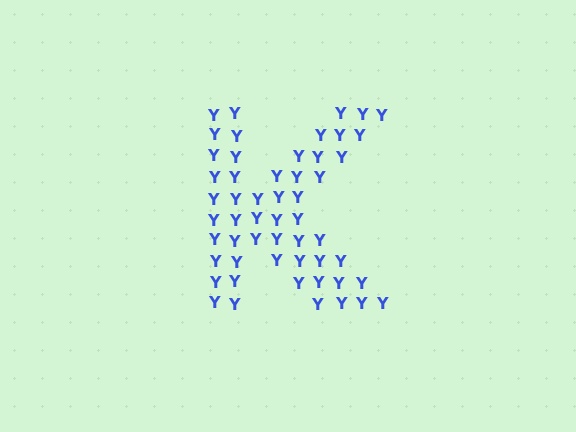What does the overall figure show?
The overall figure shows the letter K.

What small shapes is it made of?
It is made of small letter Y's.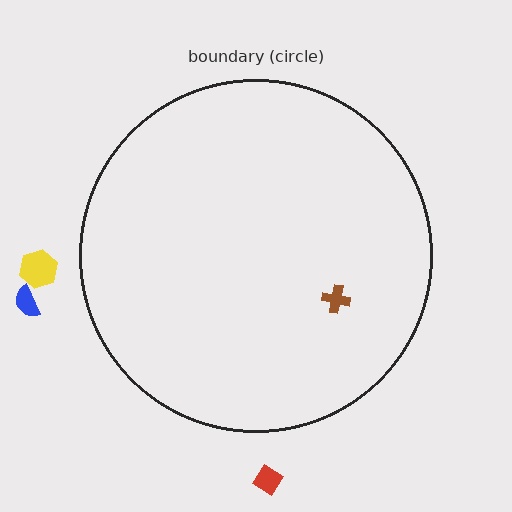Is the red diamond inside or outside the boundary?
Outside.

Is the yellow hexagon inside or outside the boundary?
Outside.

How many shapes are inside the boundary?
1 inside, 3 outside.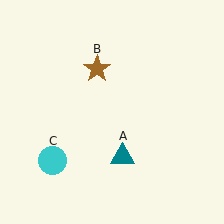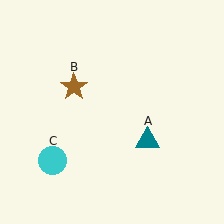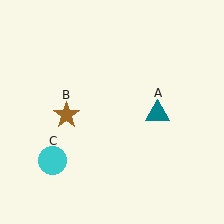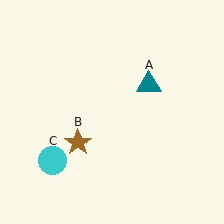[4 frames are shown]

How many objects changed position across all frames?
2 objects changed position: teal triangle (object A), brown star (object B).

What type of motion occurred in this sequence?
The teal triangle (object A), brown star (object B) rotated counterclockwise around the center of the scene.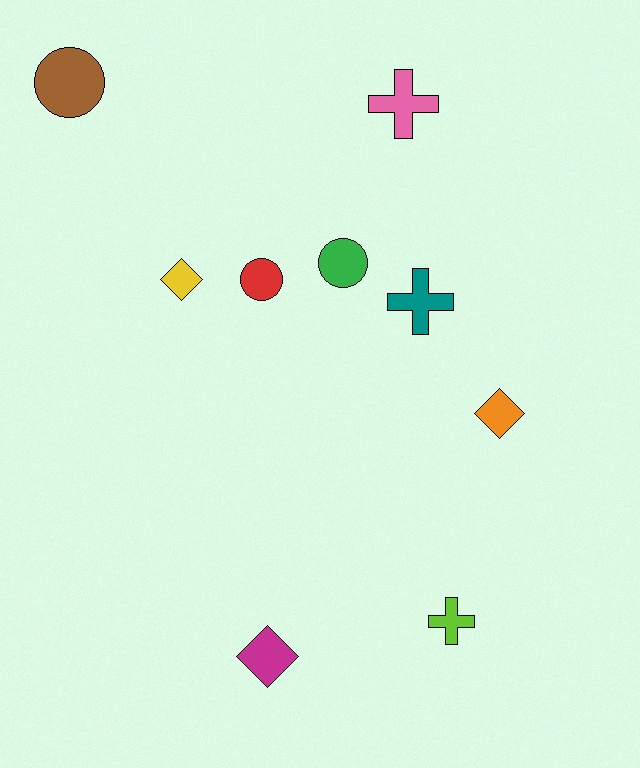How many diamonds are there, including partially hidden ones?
There are 3 diamonds.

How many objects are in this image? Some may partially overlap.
There are 9 objects.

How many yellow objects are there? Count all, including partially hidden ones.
There is 1 yellow object.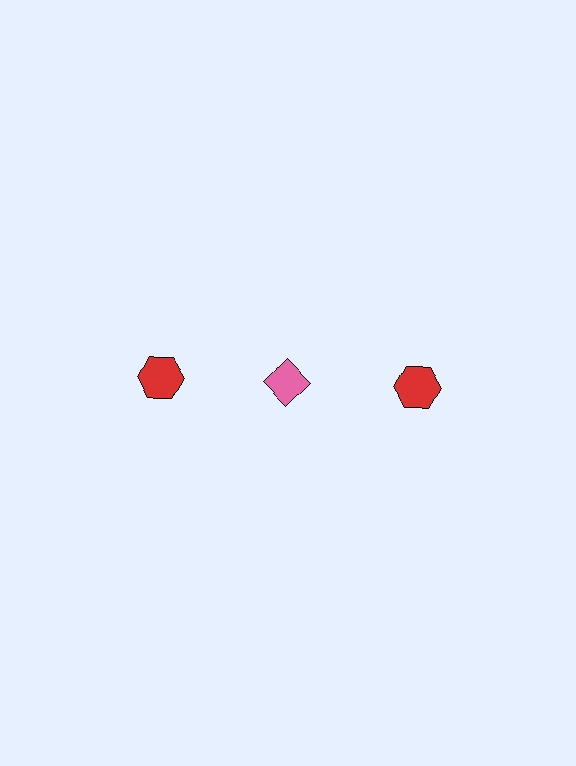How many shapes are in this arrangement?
There are 3 shapes arranged in a grid pattern.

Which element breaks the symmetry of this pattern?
The pink diamond in the top row, second from left column breaks the symmetry. All other shapes are red hexagons.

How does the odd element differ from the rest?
It differs in both color (pink instead of red) and shape (diamond instead of hexagon).